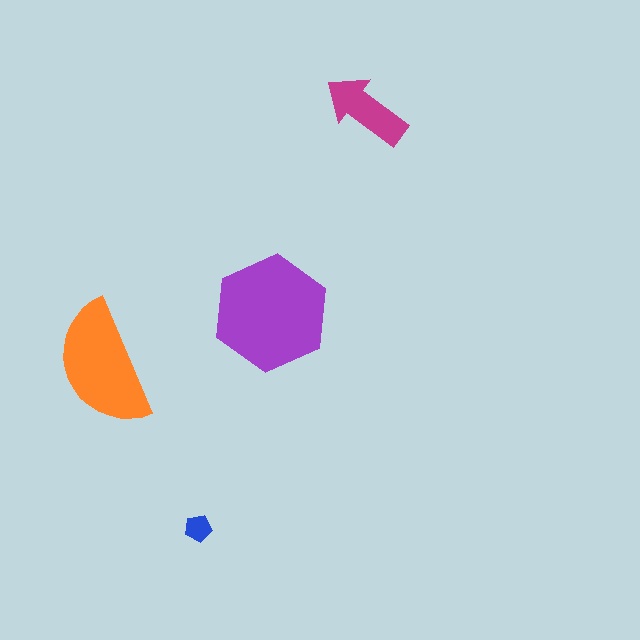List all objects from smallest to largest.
The blue pentagon, the magenta arrow, the orange semicircle, the purple hexagon.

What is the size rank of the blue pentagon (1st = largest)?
4th.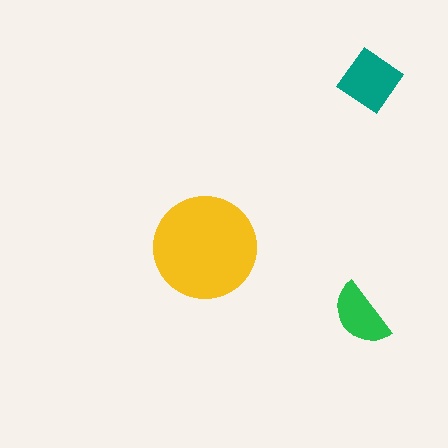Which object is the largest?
The yellow circle.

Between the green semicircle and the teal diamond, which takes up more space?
The teal diamond.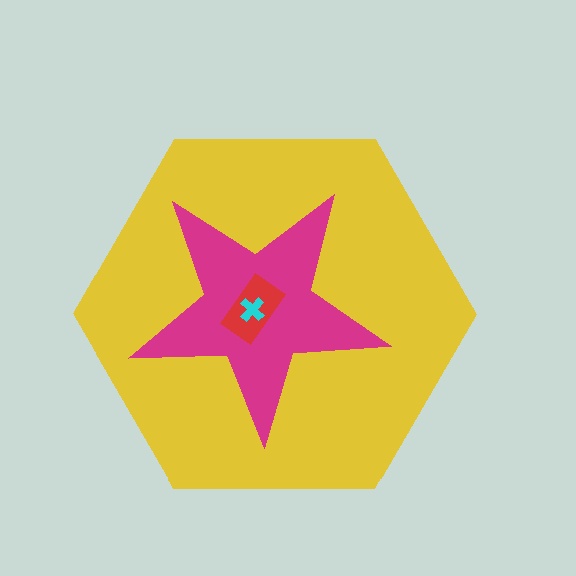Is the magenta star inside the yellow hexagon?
Yes.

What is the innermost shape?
The cyan cross.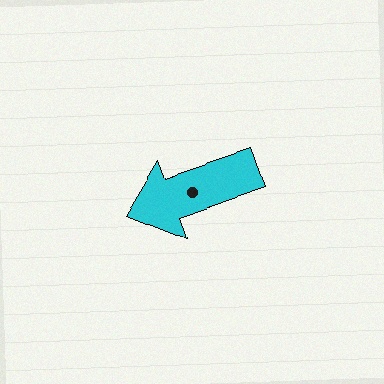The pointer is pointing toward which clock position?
Roughly 8 o'clock.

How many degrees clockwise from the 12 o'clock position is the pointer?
Approximately 251 degrees.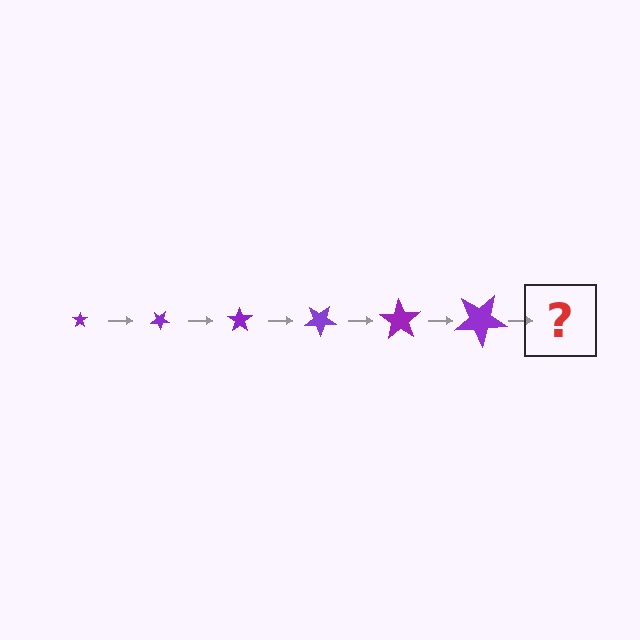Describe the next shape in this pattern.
It should be a star, larger than the previous one and rotated 210 degrees from the start.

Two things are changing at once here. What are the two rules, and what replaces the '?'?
The two rules are that the star grows larger each step and it rotates 35 degrees each step. The '?' should be a star, larger than the previous one and rotated 210 degrees from the start.